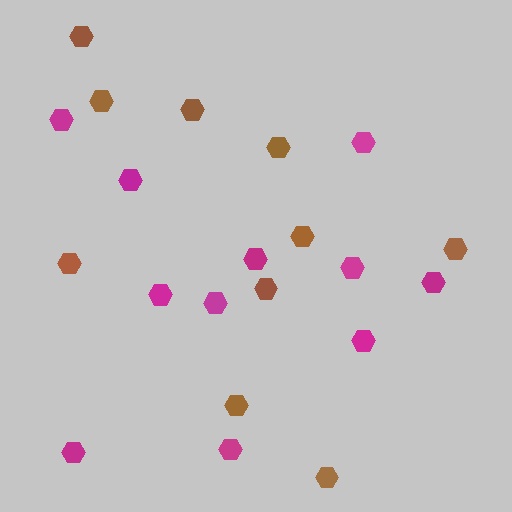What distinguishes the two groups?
There are 2 groups: one group of magenta hexagons (11) and one group of brown hexagons (10).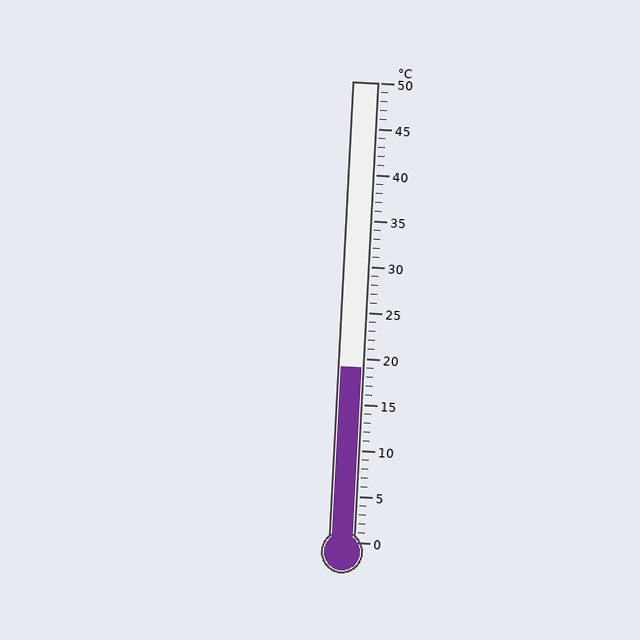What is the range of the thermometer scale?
The thermometer scale ranges from 0°C to 50°C.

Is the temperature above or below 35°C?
The temperature is below 35°C.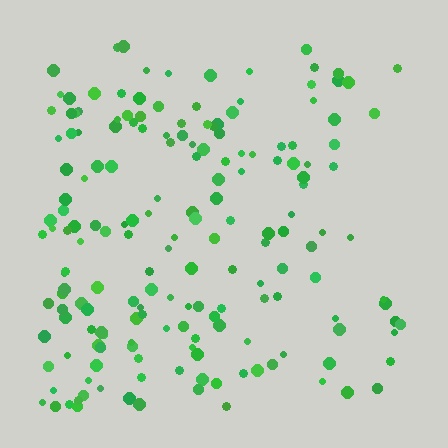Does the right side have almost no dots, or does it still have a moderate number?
Still a moderate number, just noticeably fewer than the left.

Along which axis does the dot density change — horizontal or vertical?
Horizontal.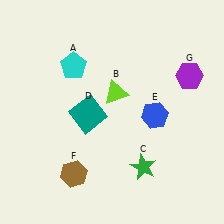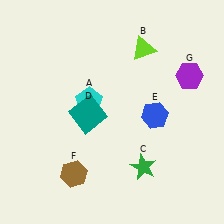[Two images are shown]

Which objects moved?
The objects that moved are: the cyan pentagon (A), the lime triangle (B).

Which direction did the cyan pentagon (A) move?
The cyan pentagon (A) moved down.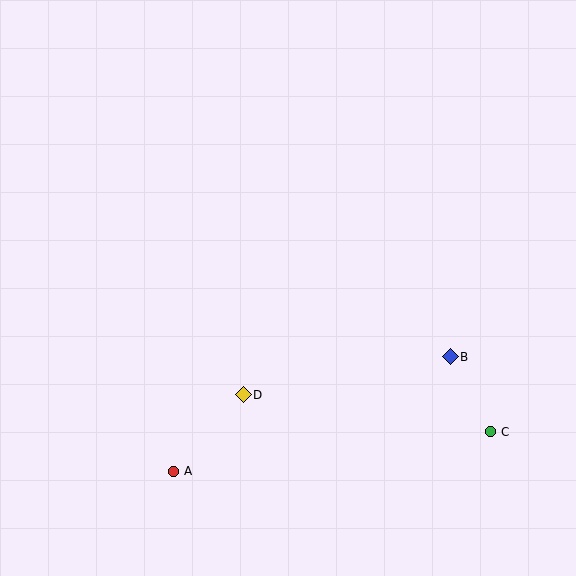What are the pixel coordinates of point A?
Point A is at (174, 471).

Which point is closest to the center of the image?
Point D at (243, 395) is closest to the center.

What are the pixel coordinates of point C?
Point C is at (491, 432).